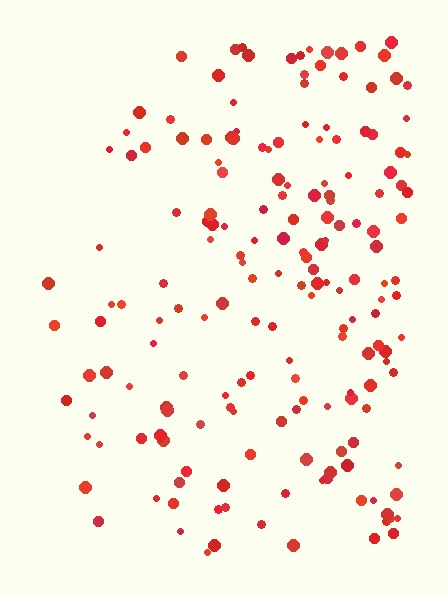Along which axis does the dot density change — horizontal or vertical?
Horizontal.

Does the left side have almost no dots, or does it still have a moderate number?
Still a moderate number, just noticeably fewer than the right.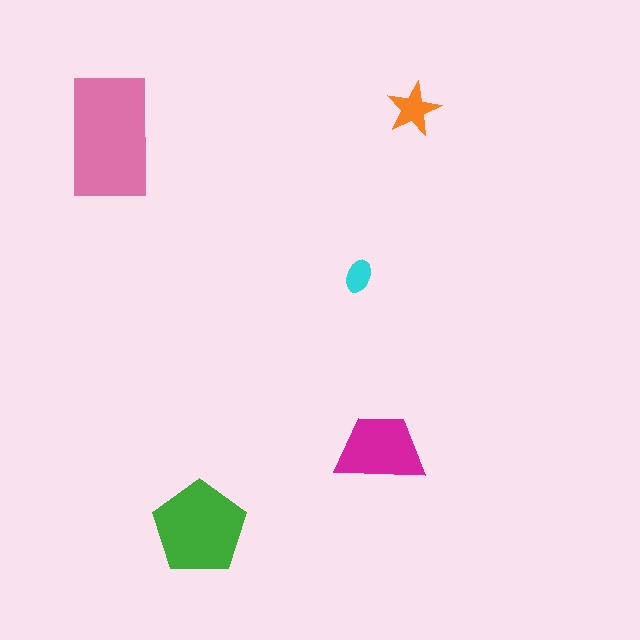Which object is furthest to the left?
The pink rectangle is leftmost.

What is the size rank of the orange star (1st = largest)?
4th.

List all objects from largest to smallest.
The pink rectangle, the green pentagon, the magenta trapezoid, the orange star, the cyan ellipse.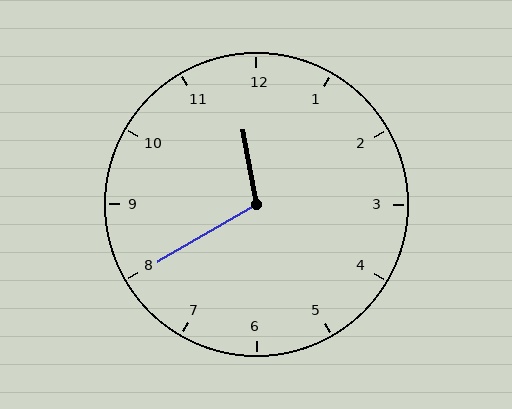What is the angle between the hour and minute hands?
Approximately 110 degrees.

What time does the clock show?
11:40.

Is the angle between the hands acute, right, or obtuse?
It is obtuse.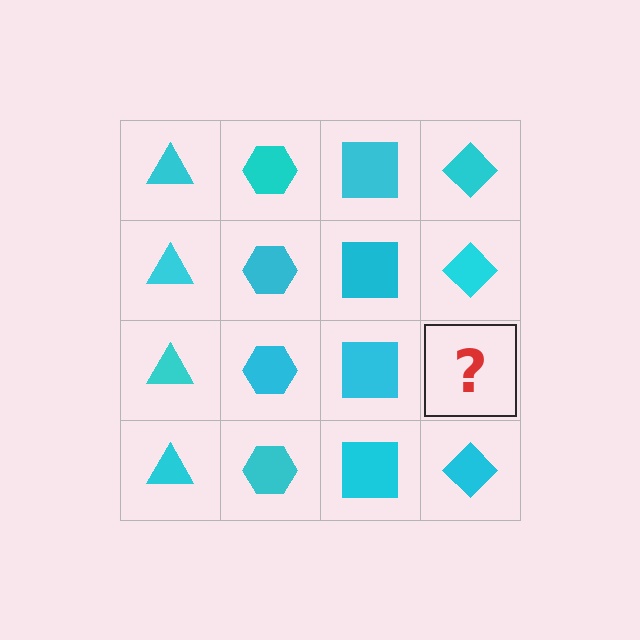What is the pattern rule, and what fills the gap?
The rule is that each column has a consistent shape. The gap should be filled with a cyan diamond.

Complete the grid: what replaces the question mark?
The question mark should be replaced with a cyan diamond.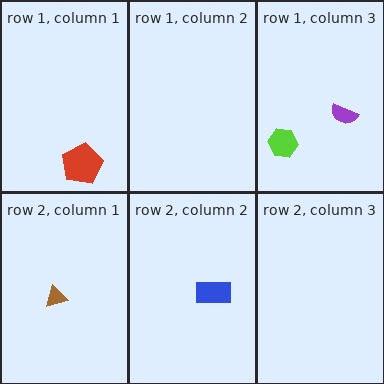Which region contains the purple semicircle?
The row 1, column 3 region.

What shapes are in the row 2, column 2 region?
The blue rectangle.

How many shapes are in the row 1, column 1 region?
1.